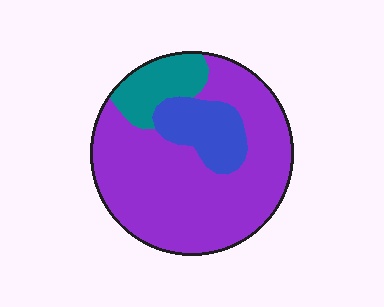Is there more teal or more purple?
Purple.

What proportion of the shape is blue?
Blue takes up about one sixth (1/6) of the shape.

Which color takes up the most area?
Purple, at roughly 70%.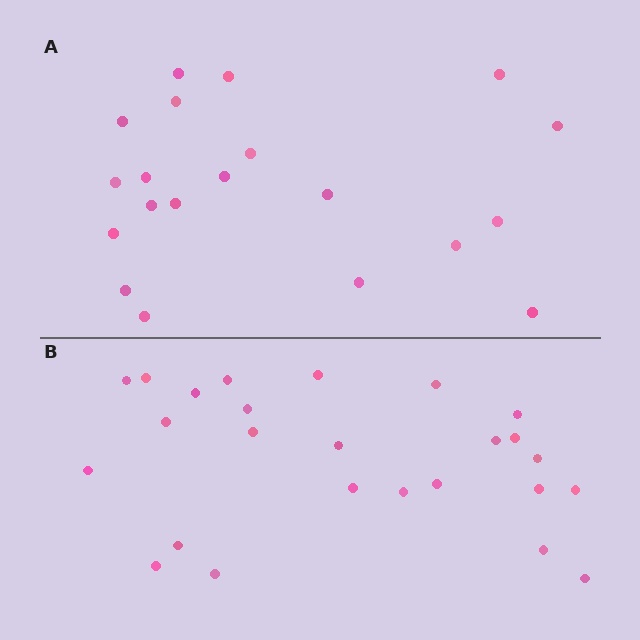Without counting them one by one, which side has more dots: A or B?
Region B (the bottom region) has more dots.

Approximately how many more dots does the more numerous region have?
Region B has about 5 more dots than region A.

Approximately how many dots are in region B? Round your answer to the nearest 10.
About 20 dots. (The exact count is 25, which rounds to 20.)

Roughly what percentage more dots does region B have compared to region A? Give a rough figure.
About 25% more.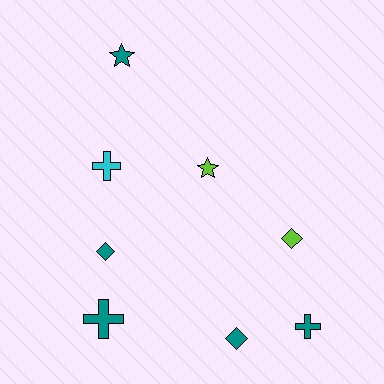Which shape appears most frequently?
Diamond, with 3 objects.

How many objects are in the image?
There are 8 objects.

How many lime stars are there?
There is 1 lime star.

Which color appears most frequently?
Teal, with 5 objects.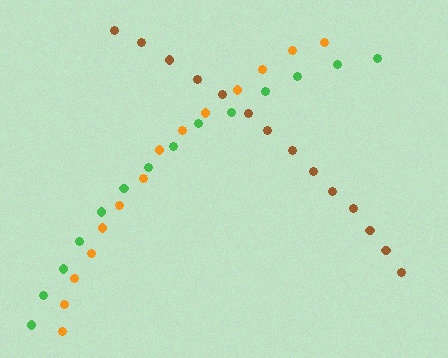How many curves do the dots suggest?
There are 3 distinct paths.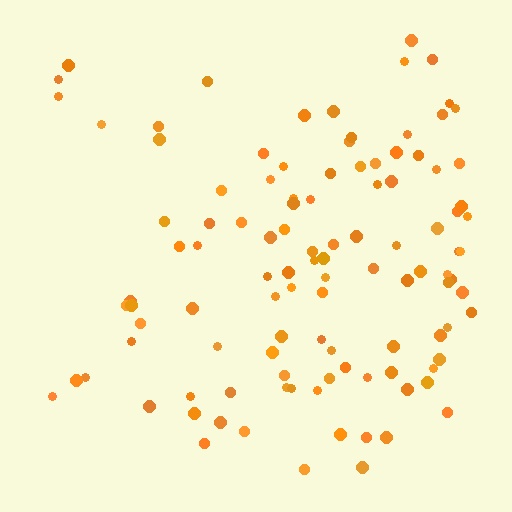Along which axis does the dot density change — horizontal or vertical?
Horizontal.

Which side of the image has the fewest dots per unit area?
The left.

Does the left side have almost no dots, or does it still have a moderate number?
Still a moderate number, just noticeably fewer than the right.